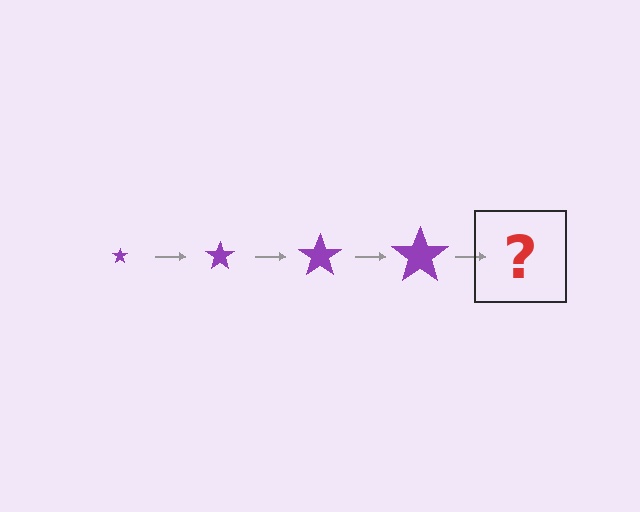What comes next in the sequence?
The next element should be a purple star, larger than the previous one.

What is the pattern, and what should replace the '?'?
The pattern is that the star gets progressively larger each step. The '?' should be a purple star, larger than the previous one.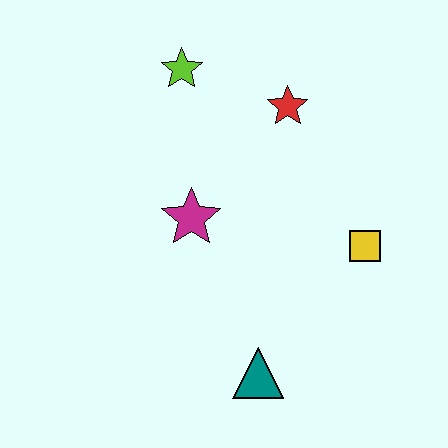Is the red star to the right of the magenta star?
Yes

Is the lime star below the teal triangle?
No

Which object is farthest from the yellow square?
The lime star is farthest from the yellow square.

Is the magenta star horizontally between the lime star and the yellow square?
Yes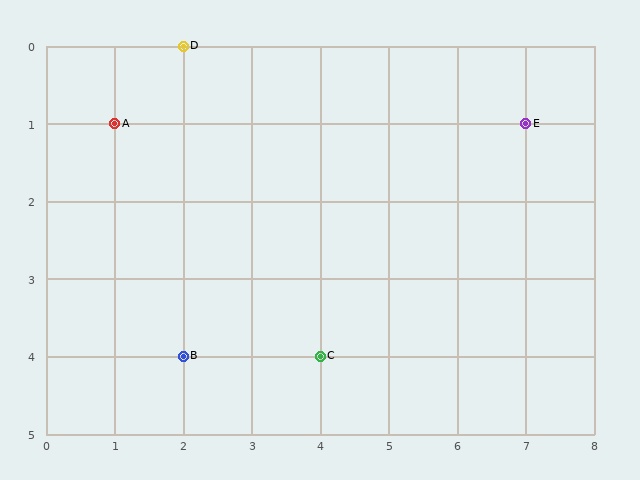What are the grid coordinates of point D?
Point D is at grid coordinates (2, 0).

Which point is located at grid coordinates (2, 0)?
Point D is at (2, 0).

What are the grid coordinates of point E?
Point E is at grid coordinates (7, 1).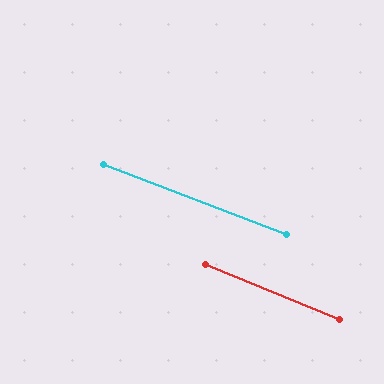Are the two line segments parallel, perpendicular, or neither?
Parallel — their directions differ by only 1.7°.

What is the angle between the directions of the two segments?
Approximately 2 degrees.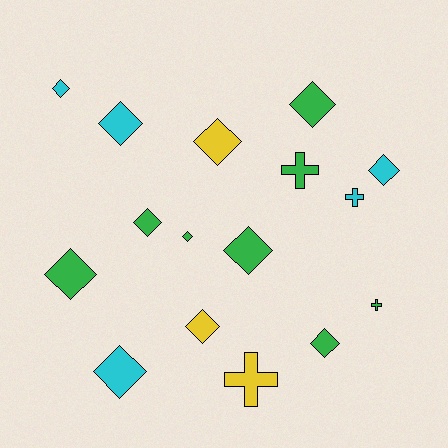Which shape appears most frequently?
Diamond, with 12 objects.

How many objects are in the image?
There are 16 objects.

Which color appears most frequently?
Green, with 8 objects.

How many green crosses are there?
There are 2 green crosses.